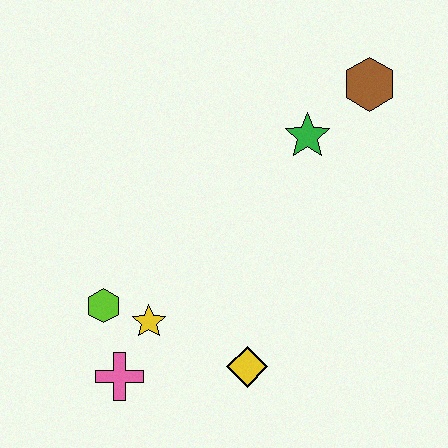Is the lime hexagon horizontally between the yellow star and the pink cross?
No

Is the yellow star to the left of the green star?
Yes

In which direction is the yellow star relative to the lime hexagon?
The yellow star is to the right of the lime hexagon.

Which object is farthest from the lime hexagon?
The brown hexagon is farthest from the lime hexagon.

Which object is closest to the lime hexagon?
The yellow star is closest to the lime hexagon.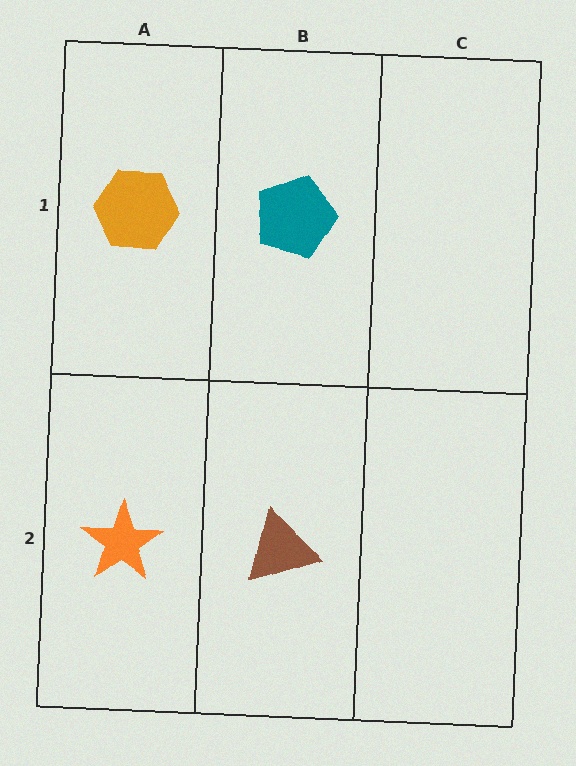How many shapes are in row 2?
2 shapes.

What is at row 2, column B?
A brown triangle.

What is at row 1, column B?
A teal pentagon.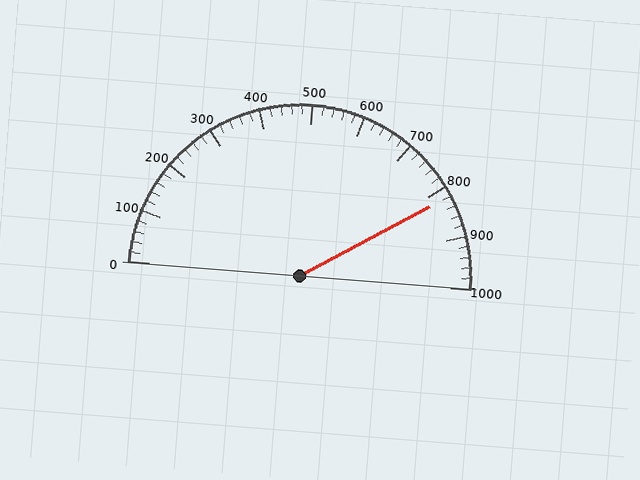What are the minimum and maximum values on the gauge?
The gauge ranges from 0 to 1000.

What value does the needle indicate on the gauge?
The needle indicates approximately 820.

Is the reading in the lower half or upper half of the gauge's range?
The reading is in the upper half of the range (0 to 1000).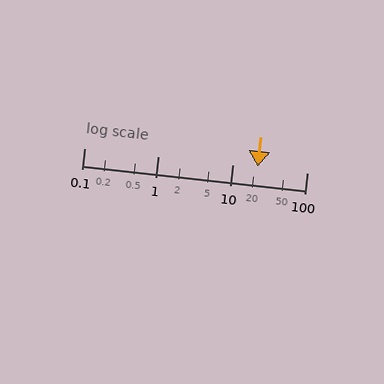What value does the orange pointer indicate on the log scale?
The pointer indicates approximately 22.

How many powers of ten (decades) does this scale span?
The scale spans 3 decades, from 0.1 to 100.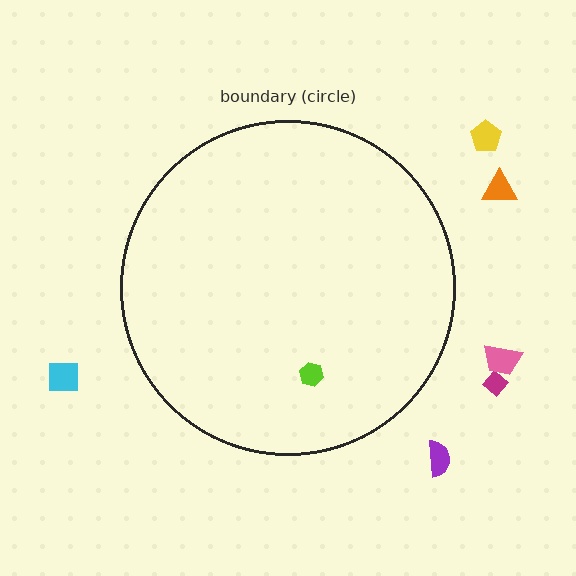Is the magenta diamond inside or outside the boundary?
Outside.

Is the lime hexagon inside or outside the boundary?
Inside.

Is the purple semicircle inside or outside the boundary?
Outside.